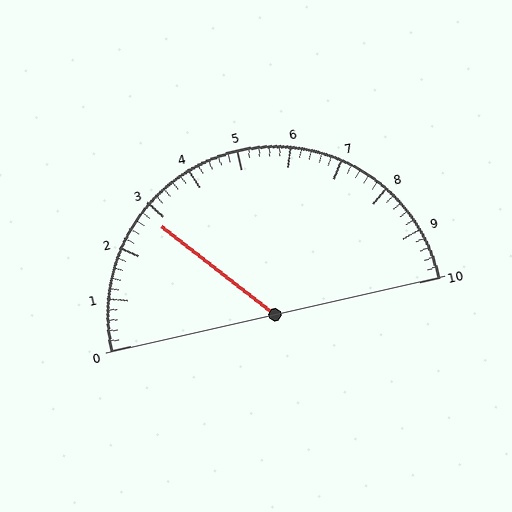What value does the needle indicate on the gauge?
The needle indicates approximately 2.8.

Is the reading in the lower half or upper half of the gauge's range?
The reading is in the lower half of the range (0 to 10).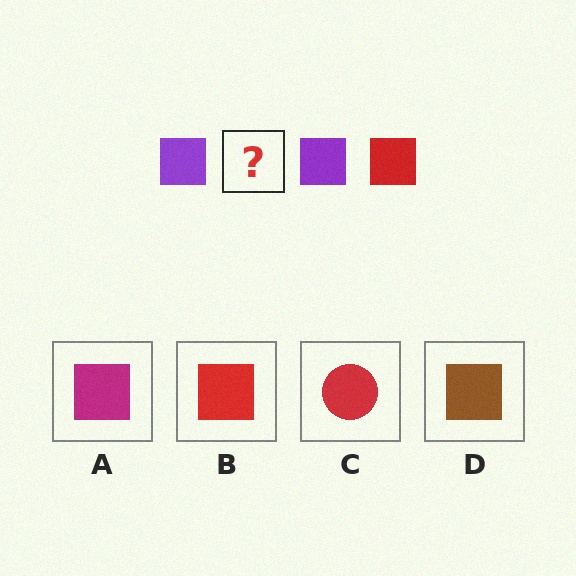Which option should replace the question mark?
Option B.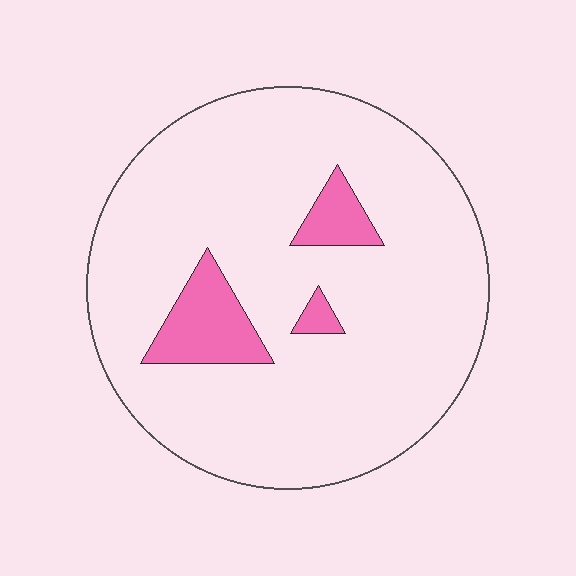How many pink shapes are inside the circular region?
3.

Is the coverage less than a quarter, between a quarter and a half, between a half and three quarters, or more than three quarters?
Less than a quarter.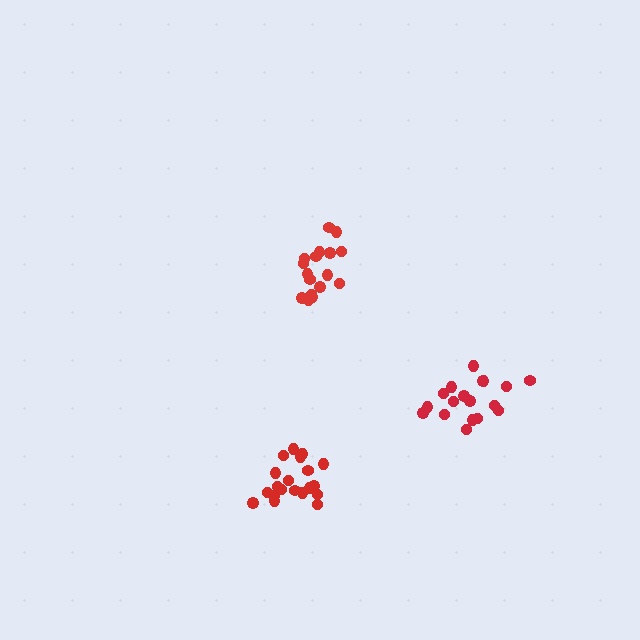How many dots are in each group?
Group 1: 20 dots, Group 2: 18 dots, Group 3: 17 dots (55 total).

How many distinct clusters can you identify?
There are 3 distinct clusters.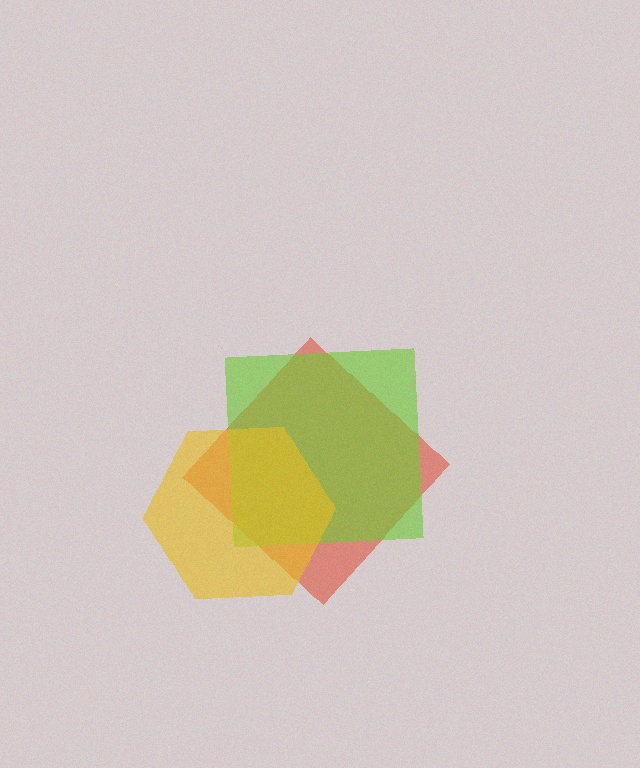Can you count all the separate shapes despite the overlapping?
Yes, there are 3 separate shapes.